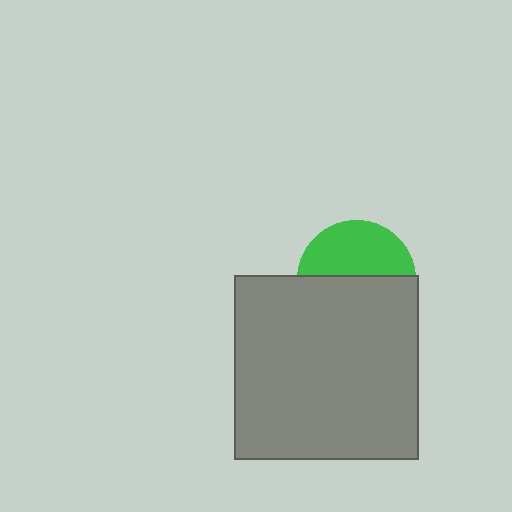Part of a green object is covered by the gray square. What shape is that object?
It is a circle.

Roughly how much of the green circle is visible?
About half of it is visible (roughly 46%).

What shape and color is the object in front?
The object in front is a gray square.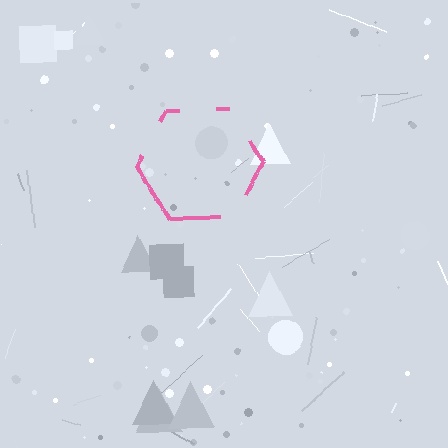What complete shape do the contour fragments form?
The contour fragments form a hexagon.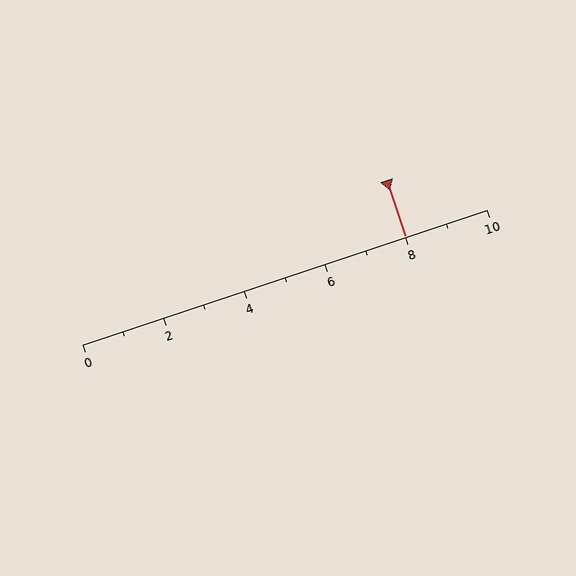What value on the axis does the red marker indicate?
The marker indicates approximately 8.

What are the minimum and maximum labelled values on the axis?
The axis runs from 0 to 10.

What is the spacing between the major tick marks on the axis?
The major ticks are spaced 2 apart.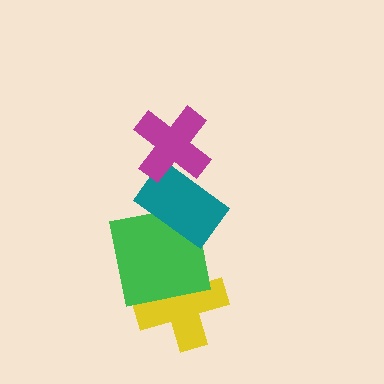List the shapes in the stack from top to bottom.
From top to bottom: the magenta cross, the teal rectangle, the green square, the yellow cross.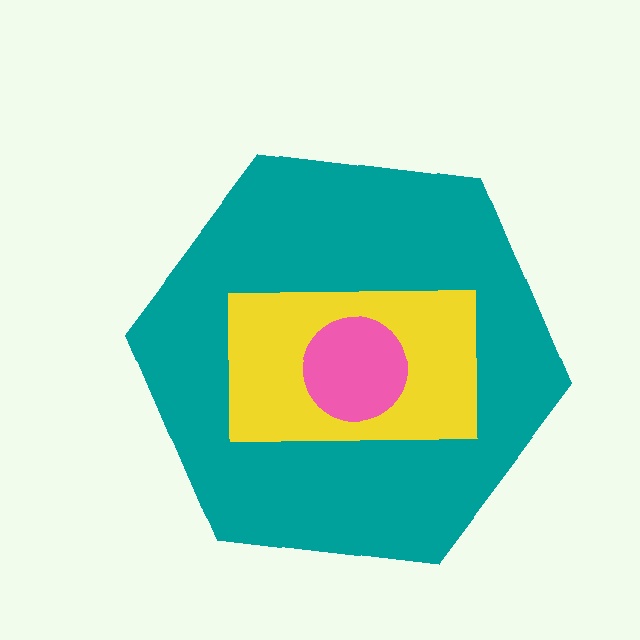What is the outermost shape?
The teal hexagon.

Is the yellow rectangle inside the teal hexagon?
Yes.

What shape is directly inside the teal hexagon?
The yellow rectangle.